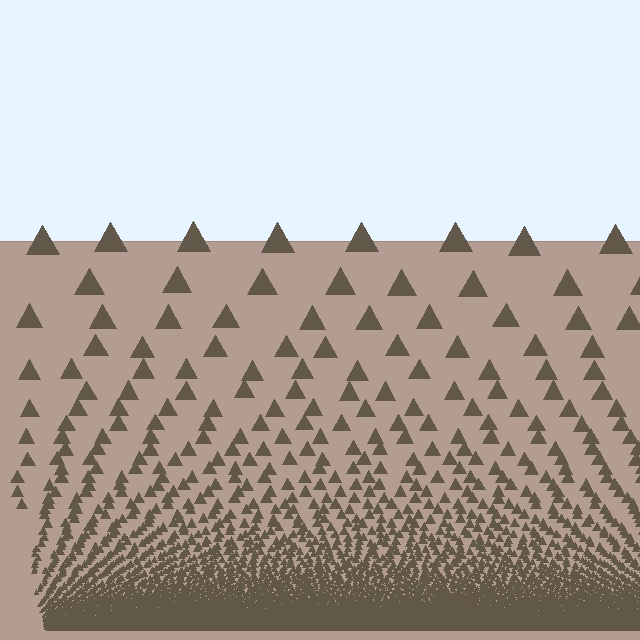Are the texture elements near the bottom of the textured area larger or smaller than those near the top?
Smaller. The gradient is inverted — elements near the bottom are smaller and denser.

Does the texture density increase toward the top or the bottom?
Density increases toward the bottom.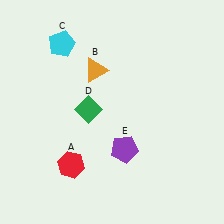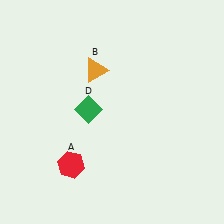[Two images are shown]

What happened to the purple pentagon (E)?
The purple pentagon (E) was removed in Image 2. It was in the bottom-right area of Image 1.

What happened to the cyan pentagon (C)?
The cyan pentagon (C) was removed in Image 2. It was in the top-left area of Image 1.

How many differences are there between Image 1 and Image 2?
There are 2 differences between the two images.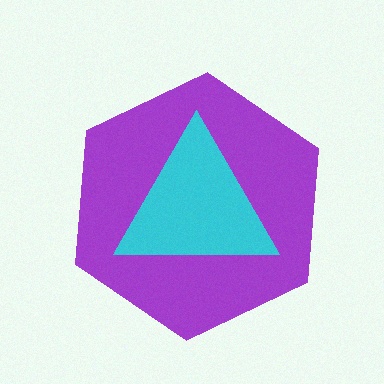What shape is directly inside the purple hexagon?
The cyan triangle.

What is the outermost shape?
The purple hexagon.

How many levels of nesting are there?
2.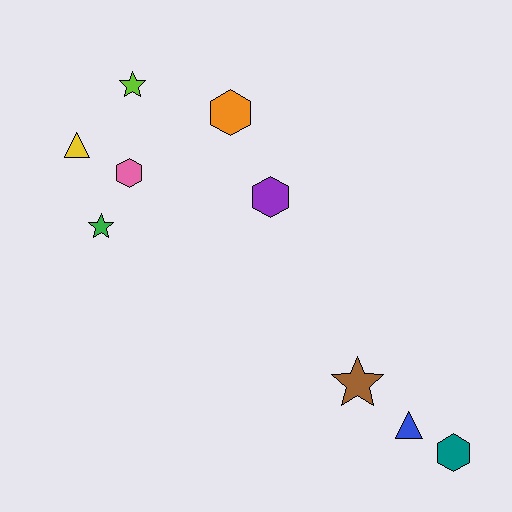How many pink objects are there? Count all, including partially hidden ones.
There is 1 pink object.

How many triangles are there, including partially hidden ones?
There are 2 triangles.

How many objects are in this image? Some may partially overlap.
There are 9 objects.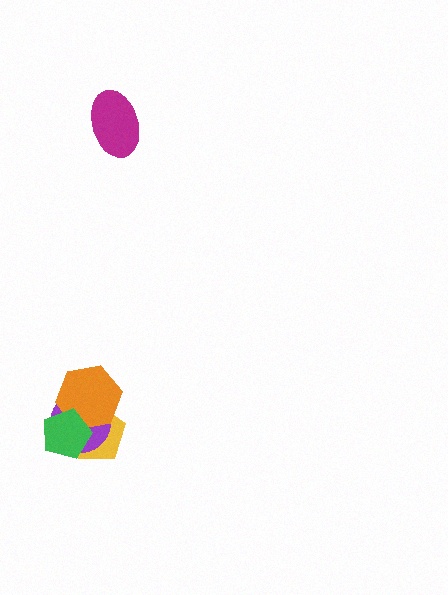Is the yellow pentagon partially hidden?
Yes, it is partially covered by another shape.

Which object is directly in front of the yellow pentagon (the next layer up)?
The purple circle is directly in front of the yellow pentagon.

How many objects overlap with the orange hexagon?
3 objects overlap with the orange hexagon.